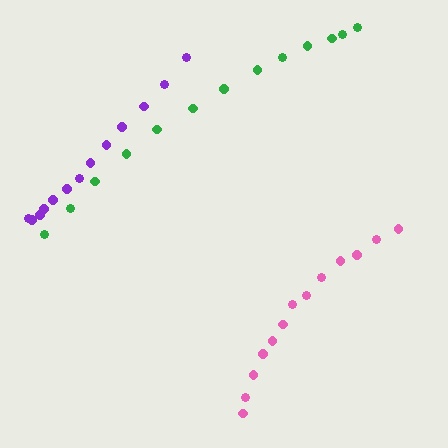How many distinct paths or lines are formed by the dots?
There are 3 distinct paths.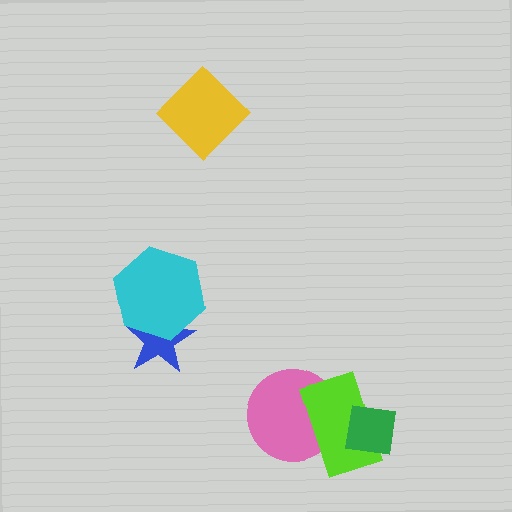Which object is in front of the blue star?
The cyan hexagon is in front of the blue star.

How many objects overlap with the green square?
1 object overlaps with the green square.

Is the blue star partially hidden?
Yes, it is partially covered by another shape.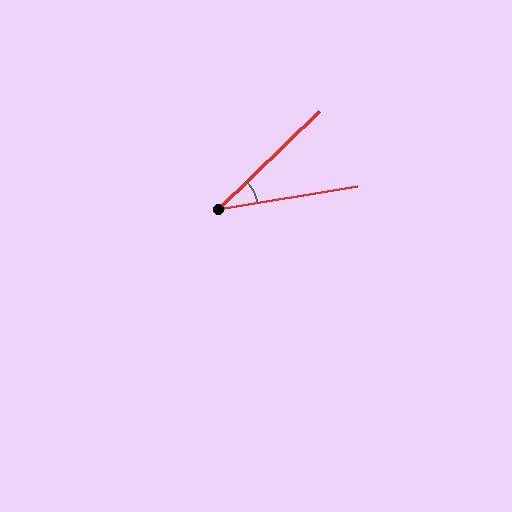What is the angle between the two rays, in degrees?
Approximately 35 degrees.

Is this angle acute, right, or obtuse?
It is acute.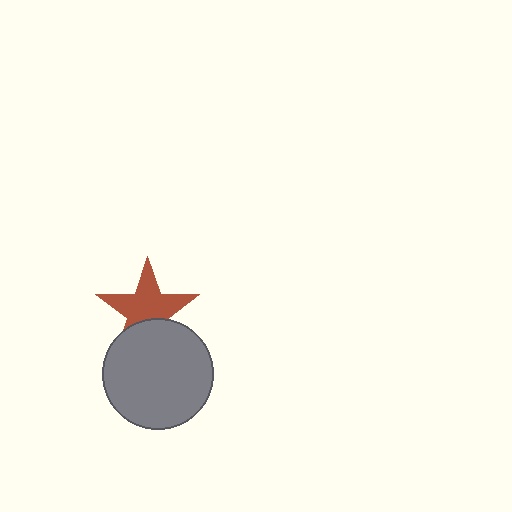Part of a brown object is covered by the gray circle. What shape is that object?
It is a star.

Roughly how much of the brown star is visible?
Most of it is visible (roughly 67%).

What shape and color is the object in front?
The object in front is a gray circle.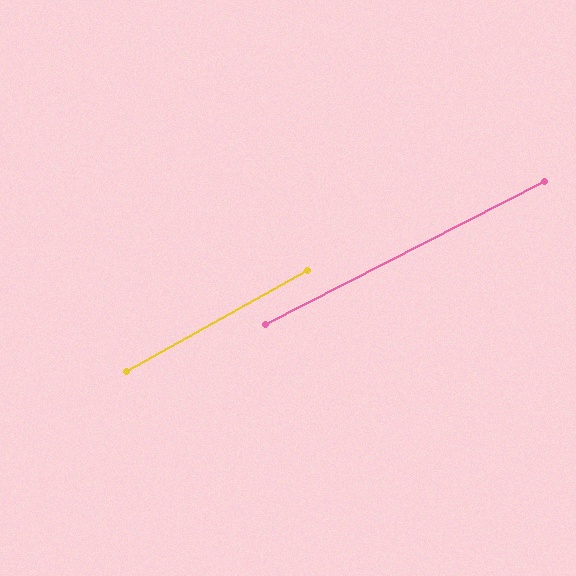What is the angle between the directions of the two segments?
Approximately 2 degrees.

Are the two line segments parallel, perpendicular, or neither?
Parallel — their directions differ by only 1.9°.